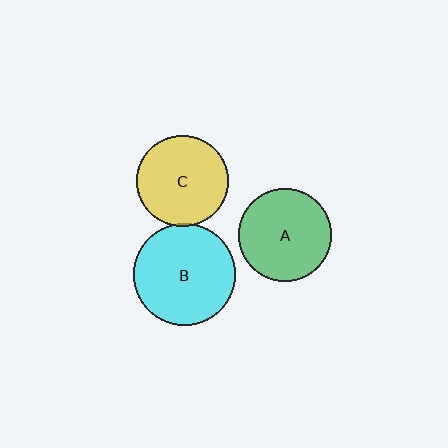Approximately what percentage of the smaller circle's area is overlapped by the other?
Approximately 5%.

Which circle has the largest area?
Circle B (cyan).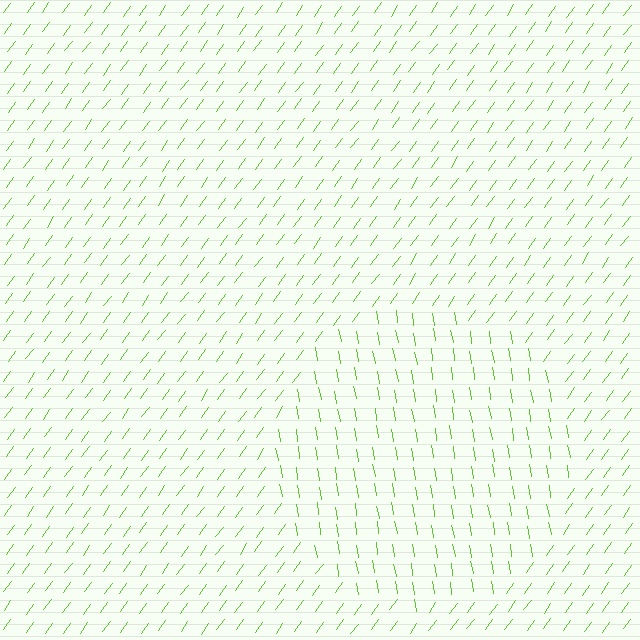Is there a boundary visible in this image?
Yes, there is a texture boundary formed by a change in line orientation.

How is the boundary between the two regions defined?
The boundary is defined purely by a change in line orientation (approximately 45 degrees difference). All lines are the same color and thickness.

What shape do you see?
I see a circle.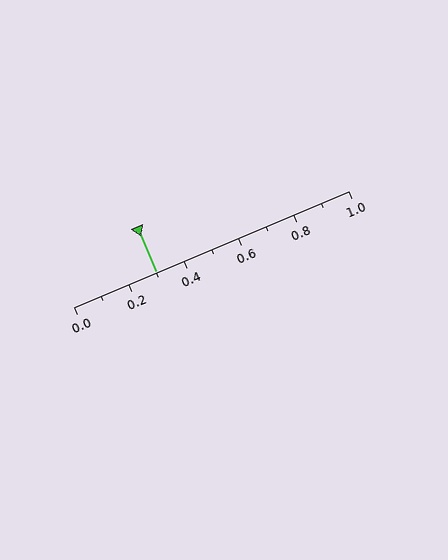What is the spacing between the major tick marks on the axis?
The major ticks are spaced 0.2 apart.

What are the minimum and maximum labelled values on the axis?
The axis runs from 0.0 to 1.0.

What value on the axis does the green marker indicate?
The marker indicates approximately 0.3.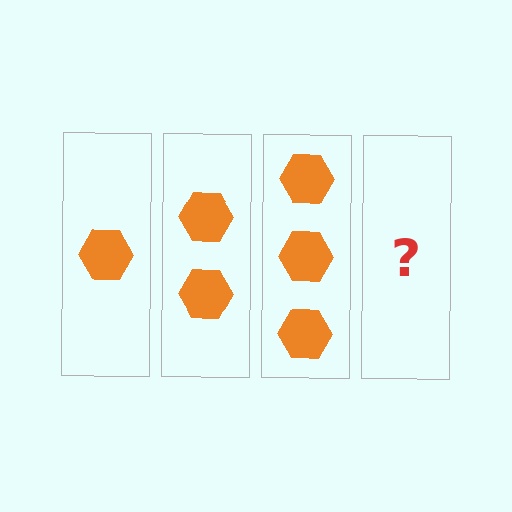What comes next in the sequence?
The next element should be 4 hexagons.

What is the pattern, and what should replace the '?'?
The pattern is that each step adds one more hexagon. The '?' should be 4 hexagons.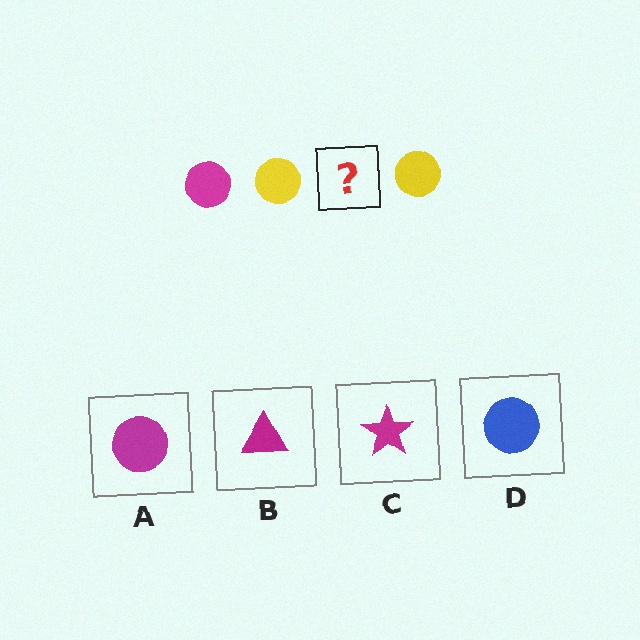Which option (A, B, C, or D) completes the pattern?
A.